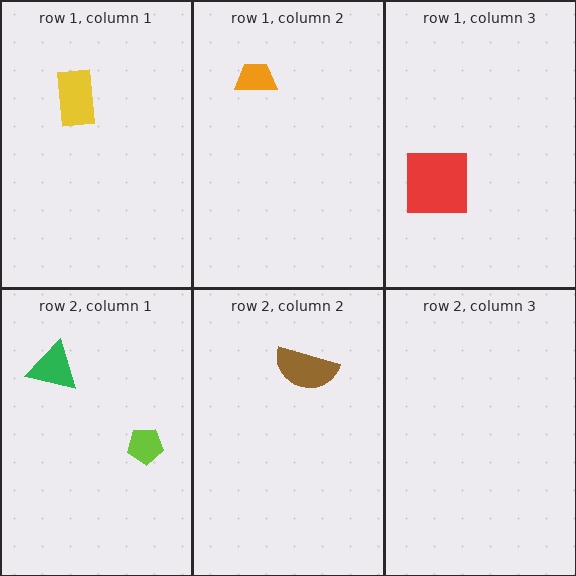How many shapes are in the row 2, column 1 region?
2.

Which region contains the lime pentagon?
The row 2, column 1 region.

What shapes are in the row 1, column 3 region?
The red square.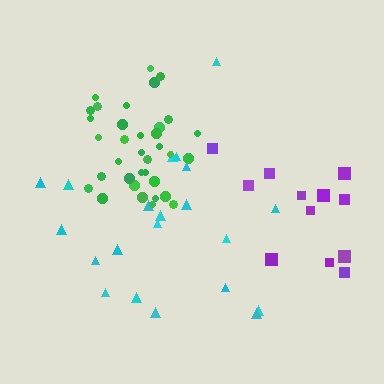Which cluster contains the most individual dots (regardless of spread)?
Green (35).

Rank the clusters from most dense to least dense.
green, purple, cyan.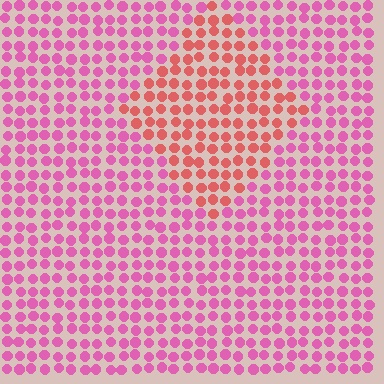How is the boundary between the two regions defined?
The boundary is defined purely by a slight shift in hue (about 38 degrees). Spacing, size, and orientation are identical on both sides.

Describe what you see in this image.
The image is filled with small pink elements in a uniform arrangement. A diamond-shaped region is visible where the elements are tinted to a slightly different hue, forming a subtle color boundary.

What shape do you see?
I see a diamond.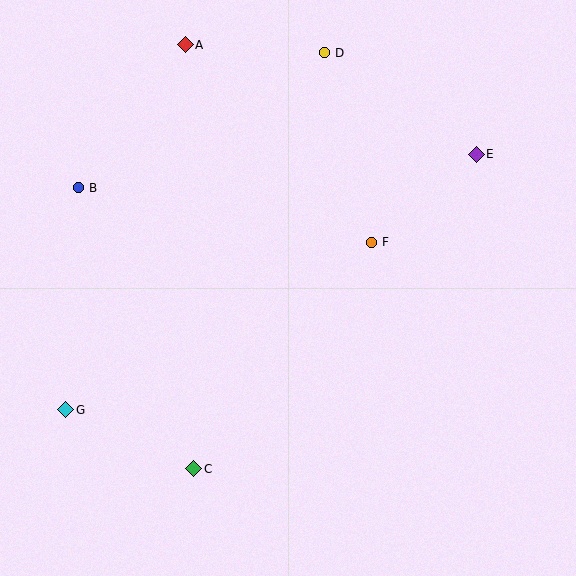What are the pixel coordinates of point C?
Point C is at (194, 469).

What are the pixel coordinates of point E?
Point E is at (476, 154).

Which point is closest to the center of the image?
Point F at (372, 243) is closest to the center.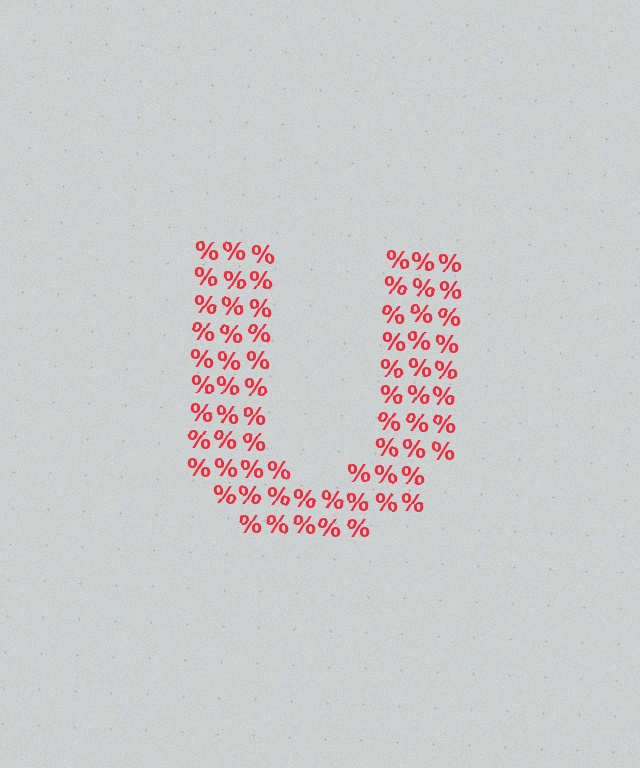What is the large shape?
The large shape is the letter U.